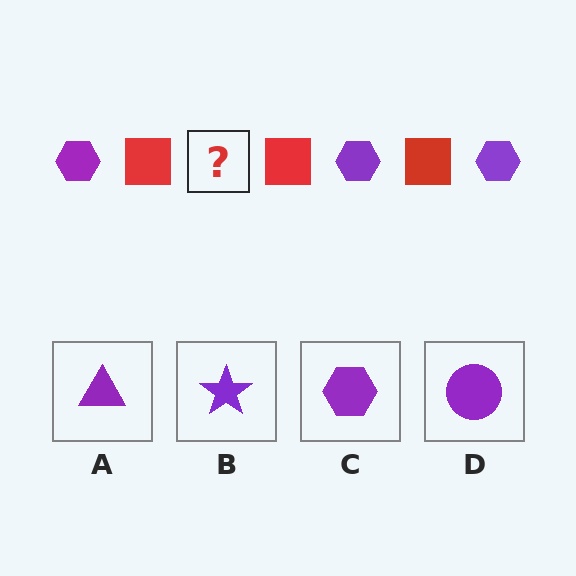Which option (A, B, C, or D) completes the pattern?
C.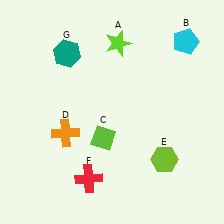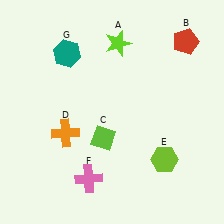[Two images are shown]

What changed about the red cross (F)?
In Image 1, F is red. In Image 2, it changed to pink.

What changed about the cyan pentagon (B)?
In Image 1, B is cyan. In Image 2, it changed to red.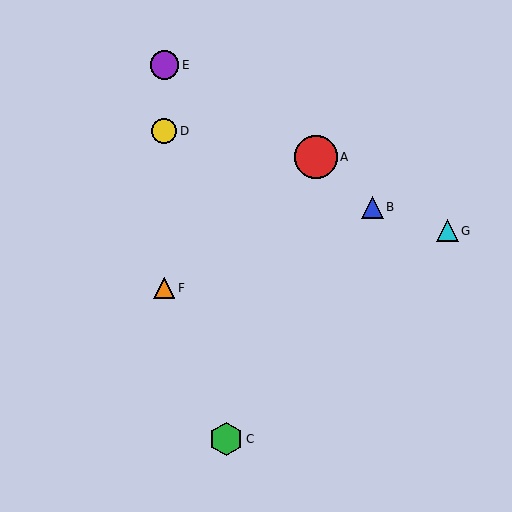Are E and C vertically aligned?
No, E is at x≈164 and C is at x≈226.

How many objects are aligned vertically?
3 objects (D, E, F) are aligned vertically.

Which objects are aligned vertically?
Objects D, E, F are aligned vertically.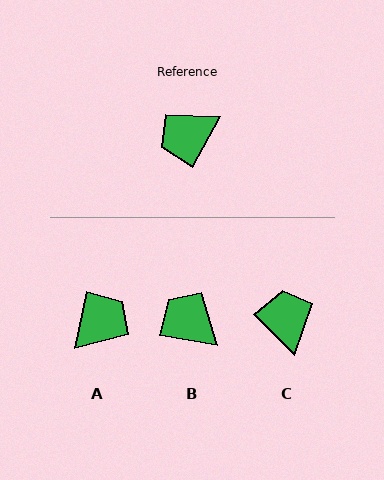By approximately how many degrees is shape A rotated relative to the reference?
Approximately 163 degrees clockwise.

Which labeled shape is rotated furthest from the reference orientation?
A, about 163 degrees away.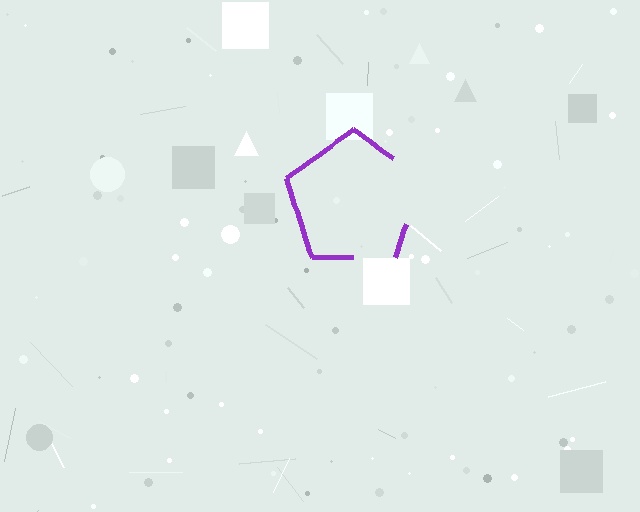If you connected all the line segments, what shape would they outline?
They would outline a pentagon.